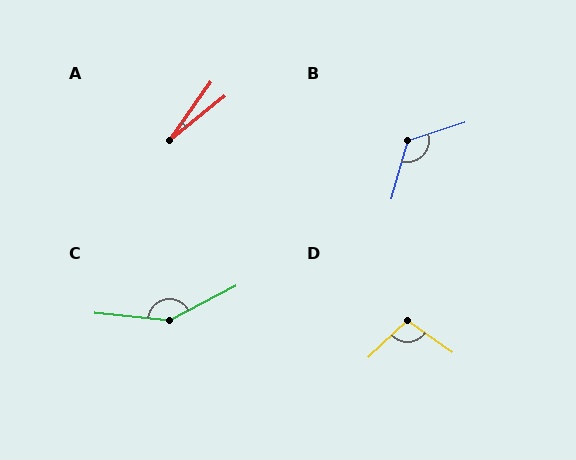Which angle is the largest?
C, at approximately 147 degrees.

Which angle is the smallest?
A, at approximately 16 degrees.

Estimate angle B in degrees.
Approximately 124 degrees.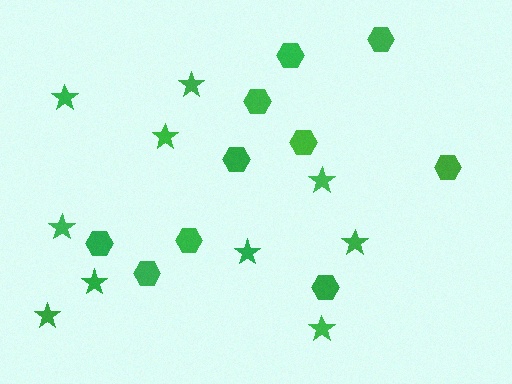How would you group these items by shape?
There are 2 groups: one group of hexagons (10) and one group of stars (10).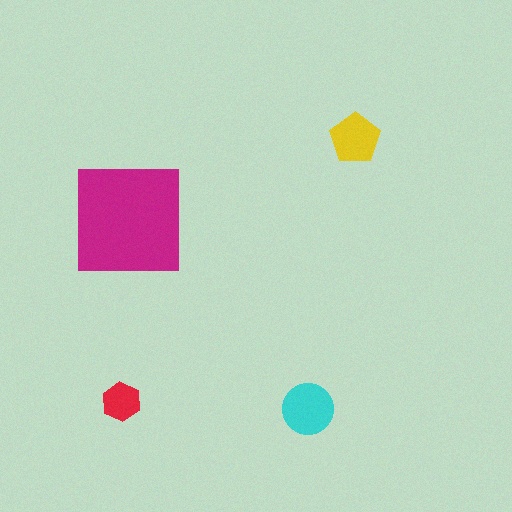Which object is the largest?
The magenta square.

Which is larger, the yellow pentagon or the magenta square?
The magenta square.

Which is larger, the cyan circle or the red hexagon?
The cyan circle.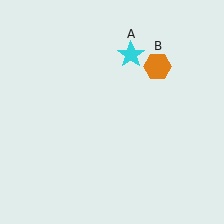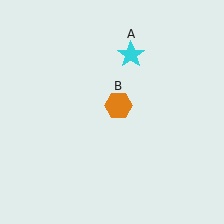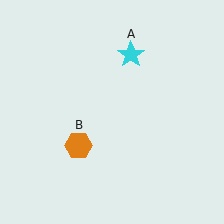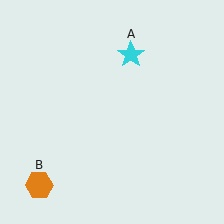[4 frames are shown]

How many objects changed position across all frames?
1 object changed position: orange hexagon (object B).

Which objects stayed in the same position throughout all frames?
Cyan star (object A) remained stationary.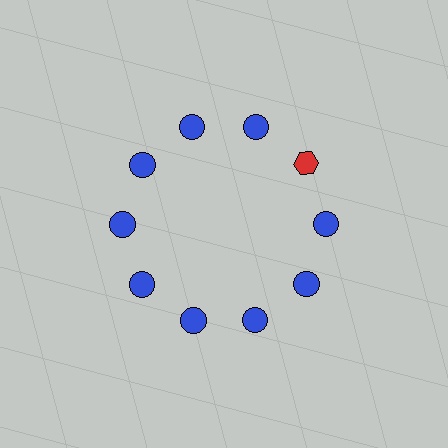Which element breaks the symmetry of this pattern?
The red hexagon at roughly the 2 o'clock position breaks the symmetry. All other shapes are blue circles.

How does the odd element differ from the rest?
It differs in both color (red instead of blue) and shape (hexagon instead of circle).